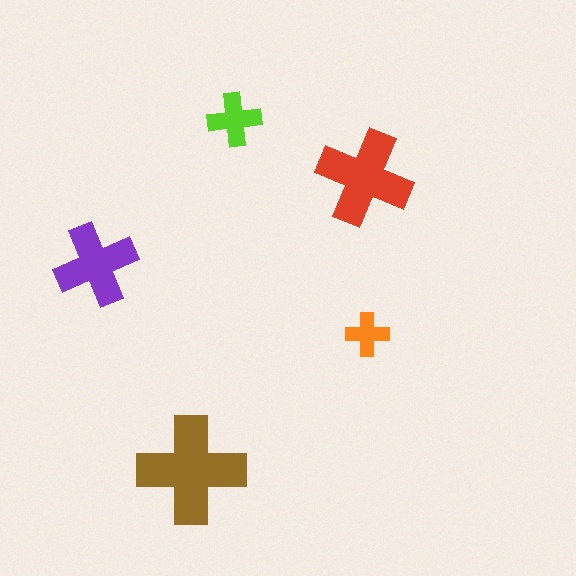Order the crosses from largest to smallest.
the brown one, the red one, the purple one, the lime one, the orange one.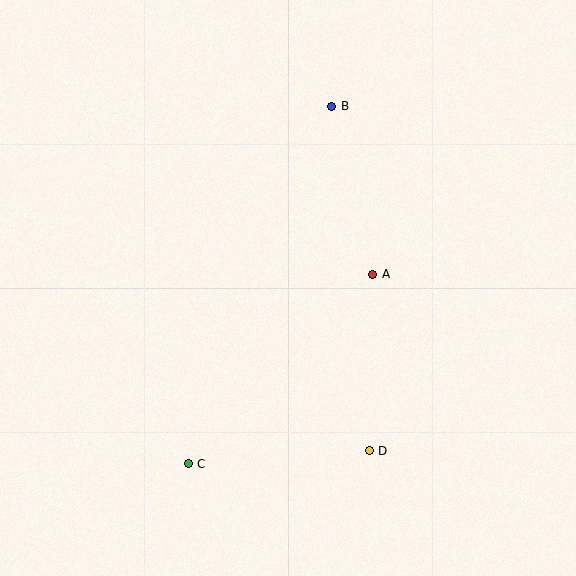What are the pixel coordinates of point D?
Point D is at (369, 451).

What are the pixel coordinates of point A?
Point A is at (373, 274).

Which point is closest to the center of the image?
Point A at (373, 274) is closest to the center.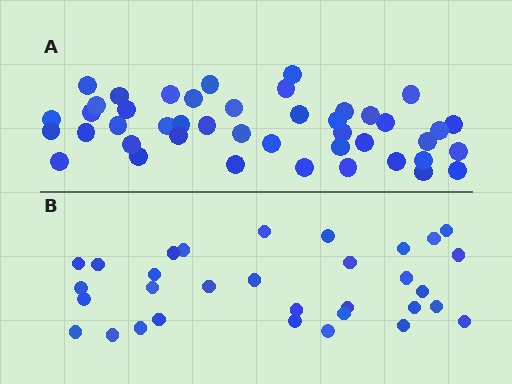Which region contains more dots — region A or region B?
Region A (the top region) has more dots.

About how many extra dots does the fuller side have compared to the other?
Region A has roughly 12 or so more dots than region B.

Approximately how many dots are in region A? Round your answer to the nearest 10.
About 40 dots. (The exact count is 44, which rounds to 40.)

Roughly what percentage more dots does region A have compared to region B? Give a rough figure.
About 40% more.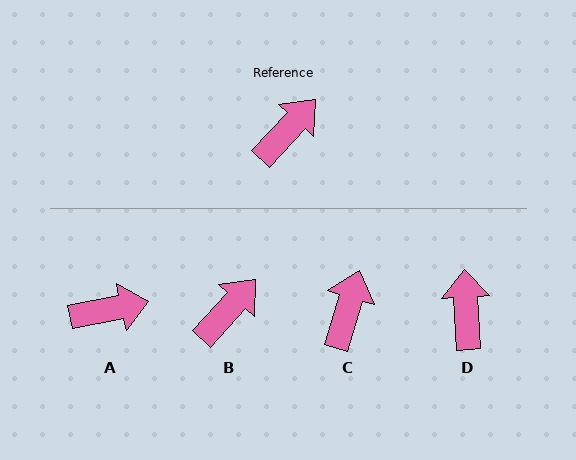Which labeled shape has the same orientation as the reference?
B.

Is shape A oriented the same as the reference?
No, it is off by about 36 degrees.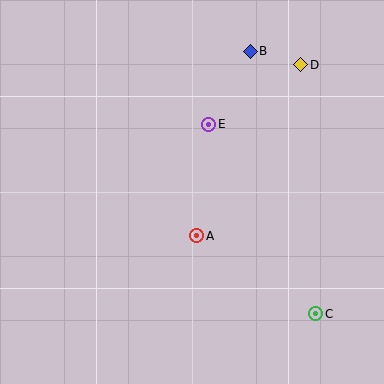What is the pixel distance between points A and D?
The distance between A and D is 200 pixels.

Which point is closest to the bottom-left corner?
Point A is closest to the bottom-left corner.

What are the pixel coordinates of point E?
Point E is at (209, 124).